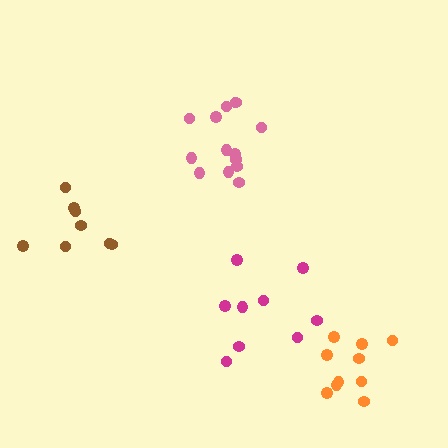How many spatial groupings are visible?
There are 4 spatial groupings.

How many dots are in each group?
Group 1: 14 dots, Group 2: 9 dots, Group 3: 8 dots, Group 4: 10 dots (41 total).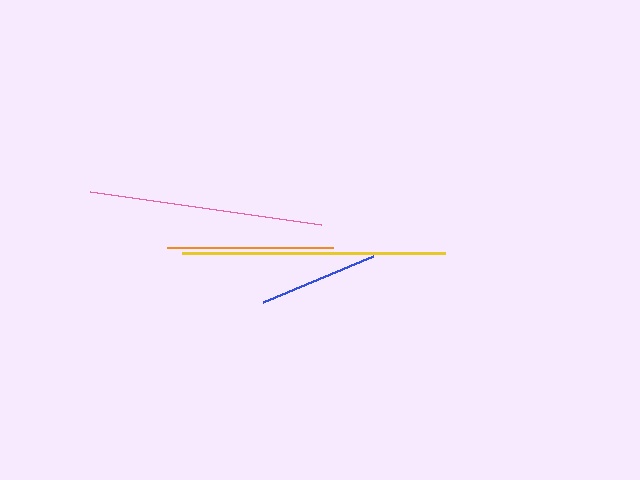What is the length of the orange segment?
The orange segment is approximately 166 pixels long.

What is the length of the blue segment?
The blue segment is approximately 119 pixels long.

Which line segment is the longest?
The yellow line is the longest at approximately 263 pixels.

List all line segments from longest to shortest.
From longest to shortest: yellow, pink, orange, blue.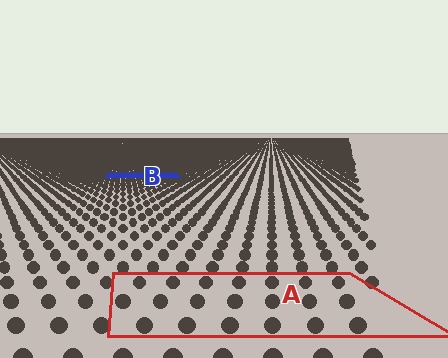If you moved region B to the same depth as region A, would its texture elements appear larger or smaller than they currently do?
They would appear larger. At a closer depth, the same texture elements are projected at a bigger on-screen size.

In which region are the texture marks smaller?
The texture marks are smaller in region B, because it is farther away.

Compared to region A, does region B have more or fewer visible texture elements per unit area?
Region B has more texture elements per unit area — they are packed more densely because it is farther away.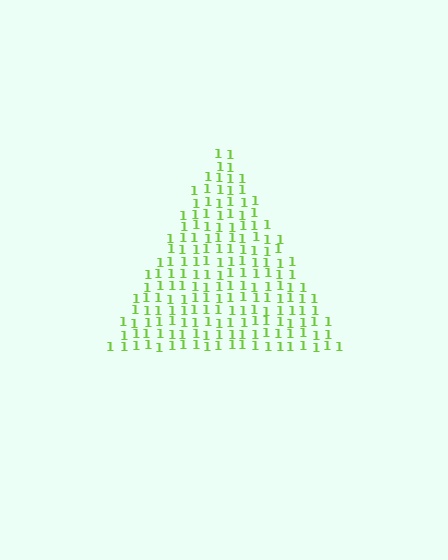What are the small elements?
The small elements are digit 1's.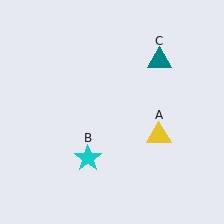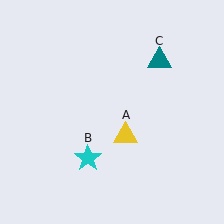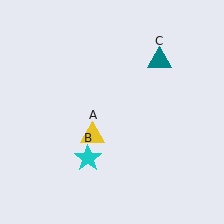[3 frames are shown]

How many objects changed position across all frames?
1 object changed position: yellow triangle (object A).